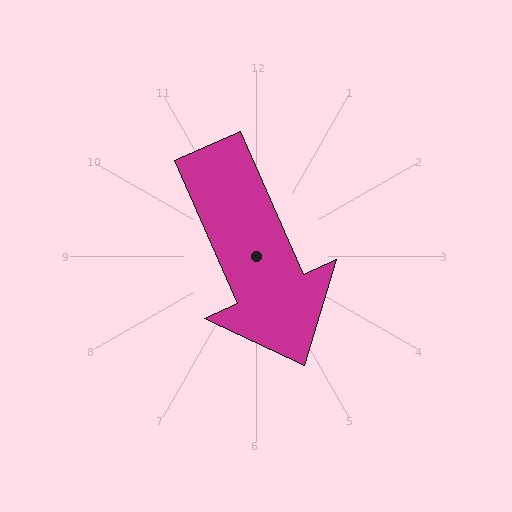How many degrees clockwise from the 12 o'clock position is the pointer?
Approximately 156 degrees.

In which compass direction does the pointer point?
Southeast.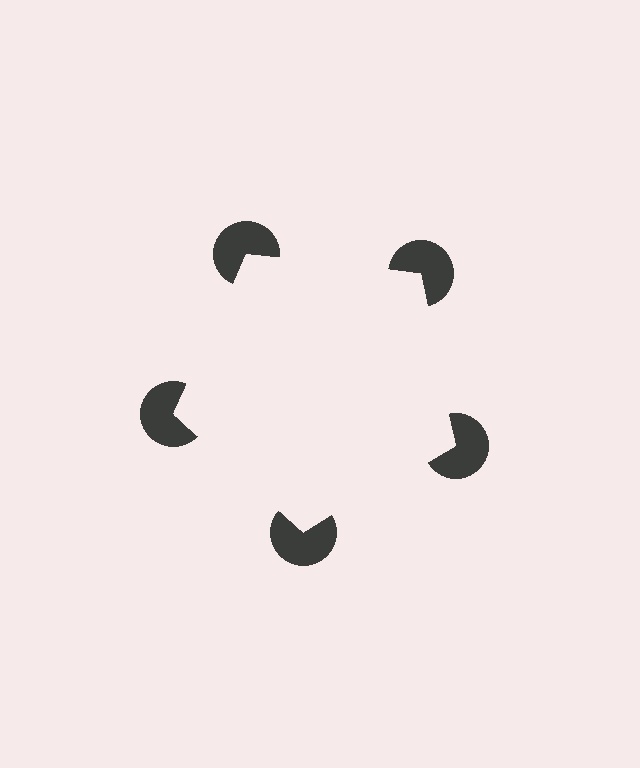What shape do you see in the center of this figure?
An illusory pentagon — its edges are inferred from the aligned wedge cuts in the pac-man discs, not physically drawn.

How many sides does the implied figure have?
5 sides.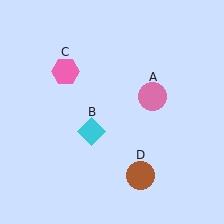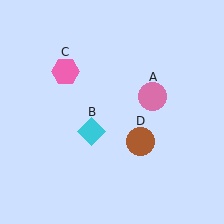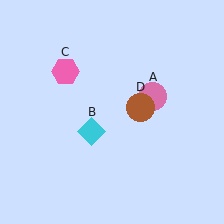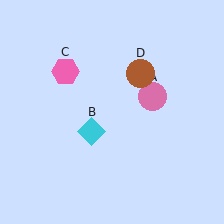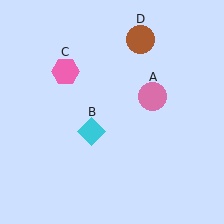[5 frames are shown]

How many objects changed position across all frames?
1 object changed position: brown circle (object D).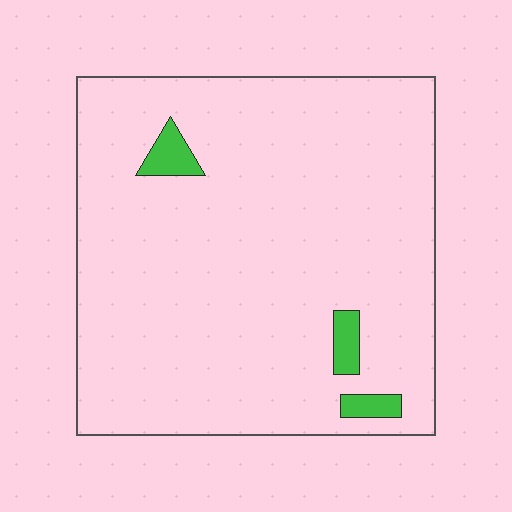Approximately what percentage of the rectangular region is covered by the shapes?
Approximately 5%.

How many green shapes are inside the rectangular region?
3.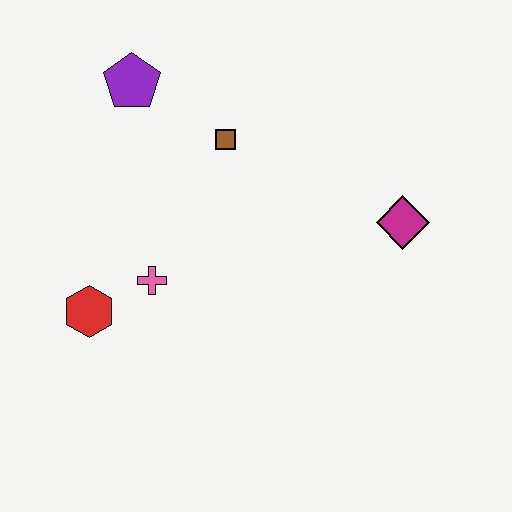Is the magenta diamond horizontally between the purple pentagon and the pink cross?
No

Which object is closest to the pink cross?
The red hexagon is closest to the pink cross.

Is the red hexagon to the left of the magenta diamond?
Yes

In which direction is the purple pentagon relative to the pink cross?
The purple pentagon is above the pink cross.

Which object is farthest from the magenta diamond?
The red hexagon is farthest from the magenta diamond.